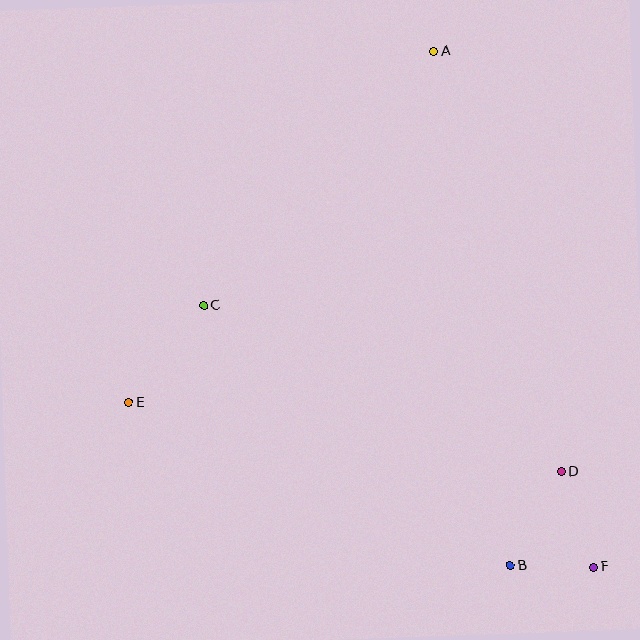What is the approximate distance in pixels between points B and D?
The distance between B and D is approximately 107 pixels.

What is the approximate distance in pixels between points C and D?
The distance between C and D is approximately 395 pixels.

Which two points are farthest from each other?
Points A and F are farthest from each other.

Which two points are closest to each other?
Points B and F are closest to each other.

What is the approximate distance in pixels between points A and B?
The distance between A and B is approximately 520 pixels.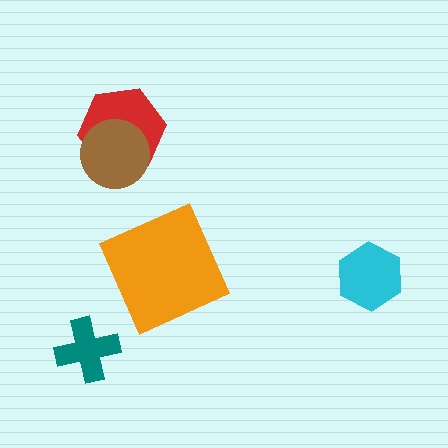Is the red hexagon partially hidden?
Yes, it is partially covered by another shape.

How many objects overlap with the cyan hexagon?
0 objects overlap with the cyan hexagon.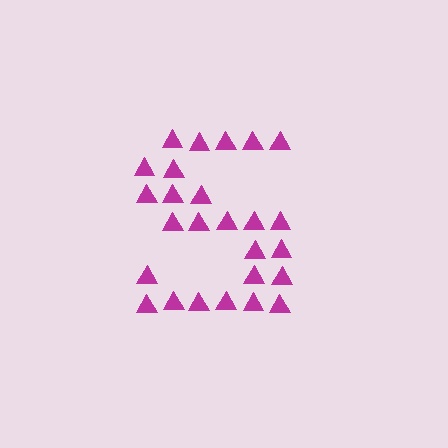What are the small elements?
The small elements are triangles.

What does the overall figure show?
The overall figure shows the letter S.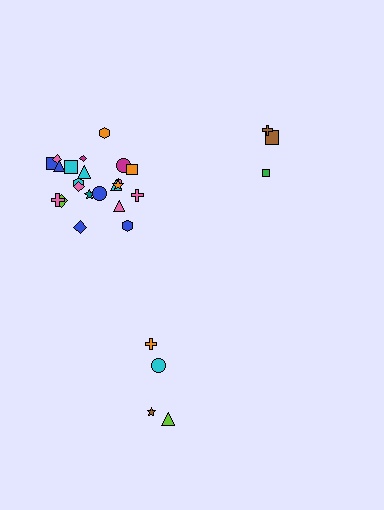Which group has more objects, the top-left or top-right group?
The top-left group.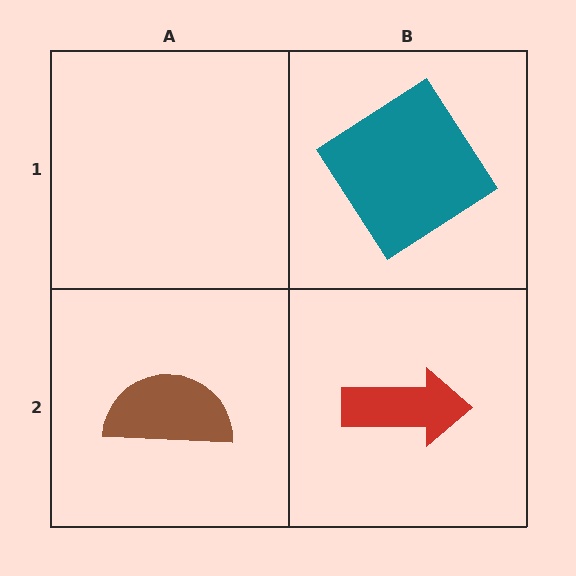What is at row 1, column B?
A teal diamond.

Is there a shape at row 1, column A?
No, that cell is empty.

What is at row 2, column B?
A red arrow.